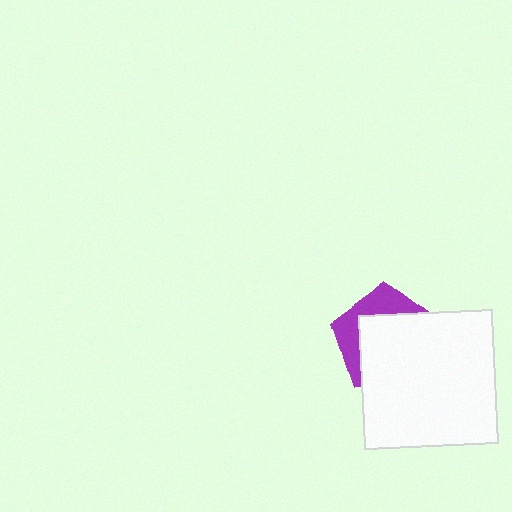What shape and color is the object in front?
The object in front is a white square.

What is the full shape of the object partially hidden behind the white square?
The partially hidden object is a purple pentagon.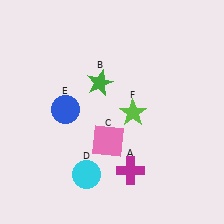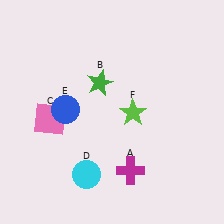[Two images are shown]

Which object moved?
The pink square (C) moved left.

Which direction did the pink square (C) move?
The pink square (C) moved left.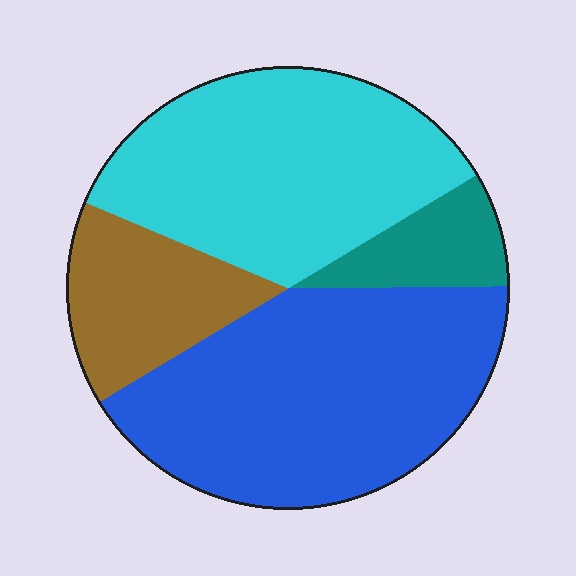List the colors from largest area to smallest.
From largest to smallest: blue, cyan, brown, teal.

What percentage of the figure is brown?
Brown takes up less than a sixth of the figure.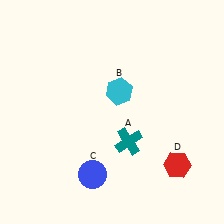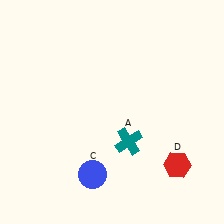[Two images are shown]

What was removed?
The cyan hexagon (B) was removed in Image 2.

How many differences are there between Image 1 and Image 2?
There is 1 difference between the two images.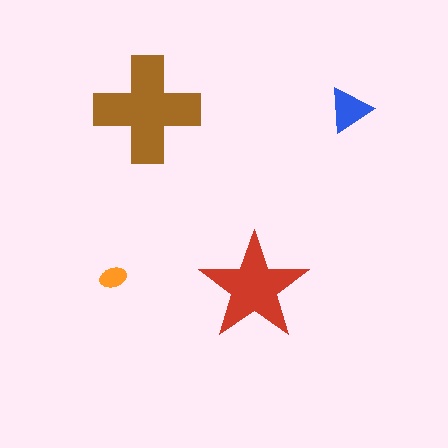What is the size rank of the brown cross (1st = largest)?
1st.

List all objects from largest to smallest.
The brown cross, the red star, the blue triangle, the orange ellipse.